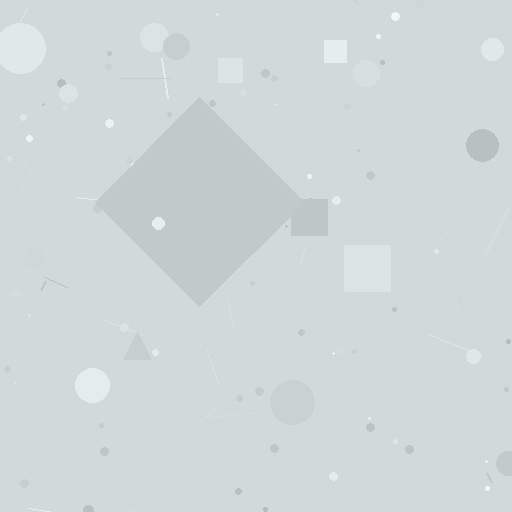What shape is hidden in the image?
A diamond is hidden in the image.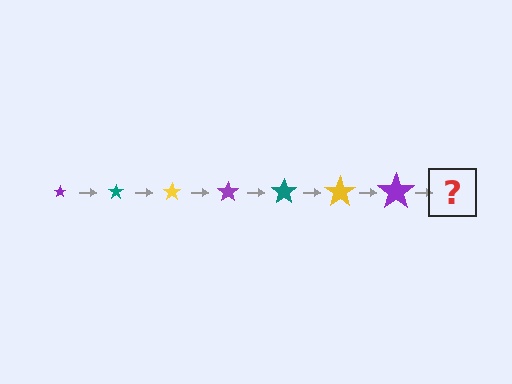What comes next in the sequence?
The next element should be a teal star, larger than the previous one.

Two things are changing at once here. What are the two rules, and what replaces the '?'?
The two rules are that the star grows larger each step and the color cycles through purple, teal, and yellow. The '?' should be a teal star, larger than the previous one.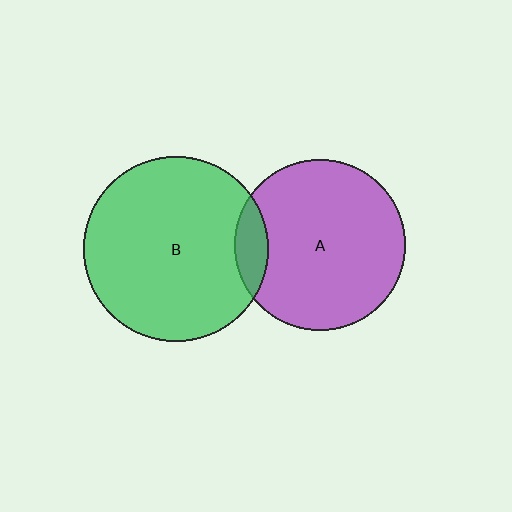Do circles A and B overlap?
Yes.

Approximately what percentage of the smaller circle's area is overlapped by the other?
Approximately 10%.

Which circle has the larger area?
Circle B (green).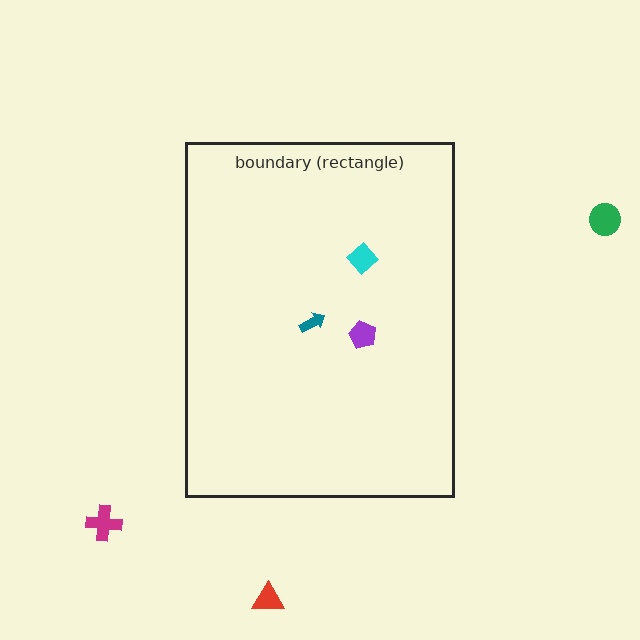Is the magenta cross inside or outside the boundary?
Outside.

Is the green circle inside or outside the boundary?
Outside.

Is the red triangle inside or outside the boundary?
Outside.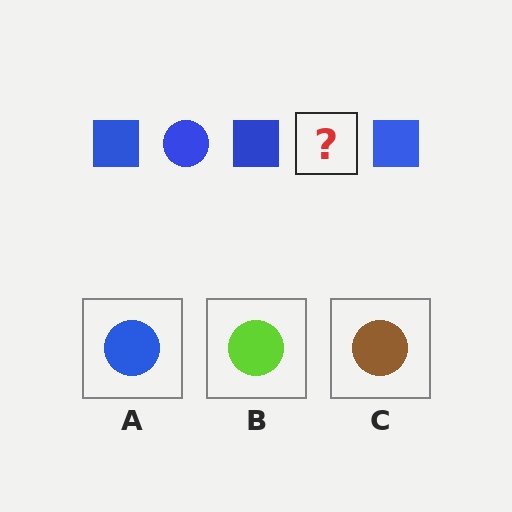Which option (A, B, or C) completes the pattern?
A.